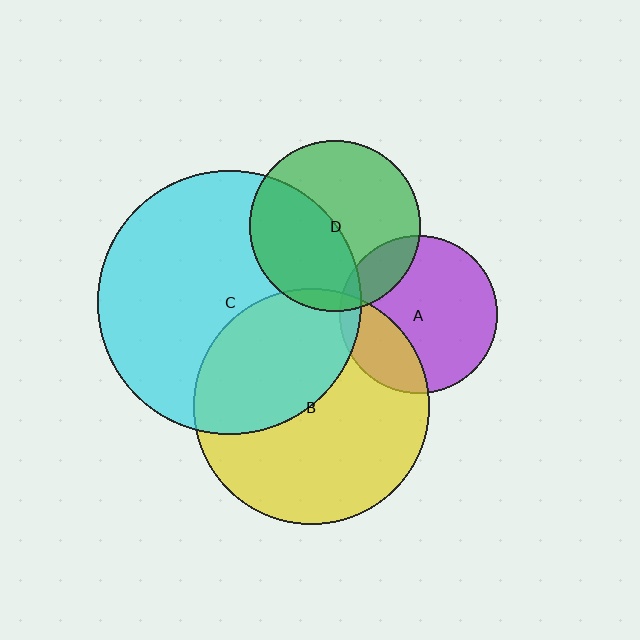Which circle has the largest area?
Circle C (cyan).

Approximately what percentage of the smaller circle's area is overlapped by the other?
Approximately 45%.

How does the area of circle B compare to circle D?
Approximately 1.9 times.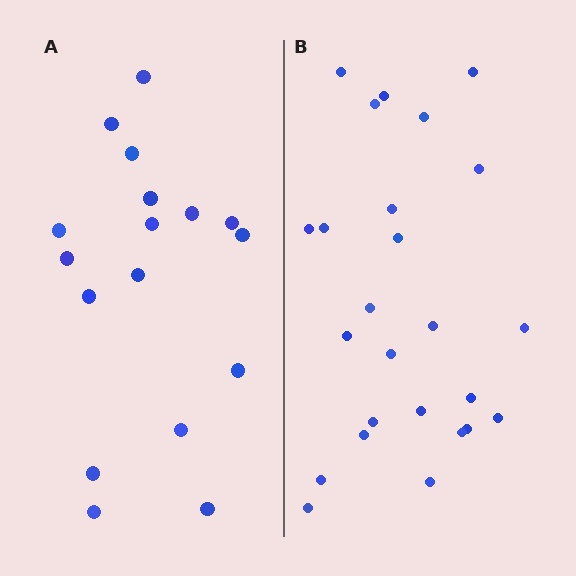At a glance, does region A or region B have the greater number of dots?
Region B (the right region) has more dots.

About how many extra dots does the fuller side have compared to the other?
Region B has roughly 8 or so more dots than region A.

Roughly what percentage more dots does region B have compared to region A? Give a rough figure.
About 45% more.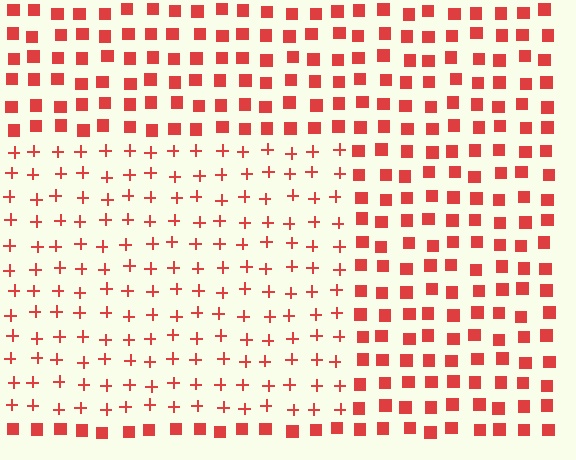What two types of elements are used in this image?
The image uses plus signs inside the rectangle region and squares outside it.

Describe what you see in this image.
The image is filled with small red elements arranged in a uniform grid. A rectangle-shaped region contains plus signs, while the surrounding area contains squares. The boundary is defined purely by the change in element shape.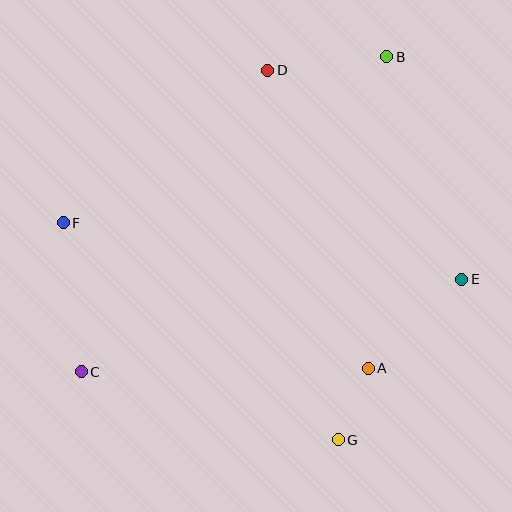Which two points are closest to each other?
Points A and G are closest to each other.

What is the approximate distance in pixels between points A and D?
The distance between A and D is approximately 315 pixels.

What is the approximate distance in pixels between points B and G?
The distance between B and G is approximately 386 pixels.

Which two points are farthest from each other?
Points B and C are farthest from each other.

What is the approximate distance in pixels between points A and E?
The distance between A and E is approximately 129 pixels.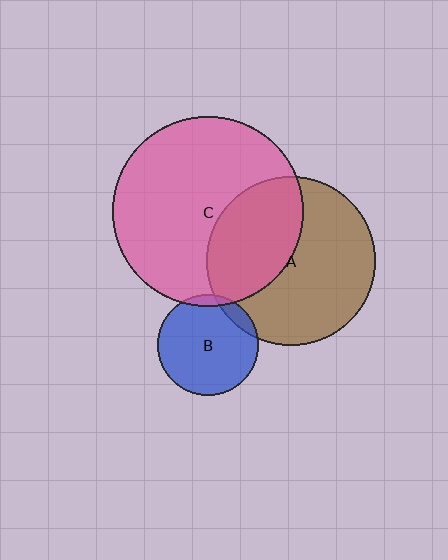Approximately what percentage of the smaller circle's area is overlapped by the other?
Approximately 10%.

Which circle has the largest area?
Circle C (pink).